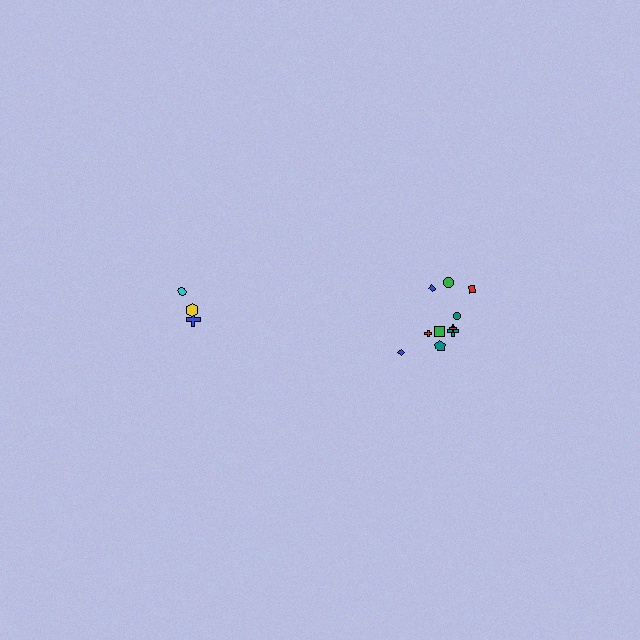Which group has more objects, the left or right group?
The right group.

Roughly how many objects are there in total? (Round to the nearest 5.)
Roughly 15 objects in total.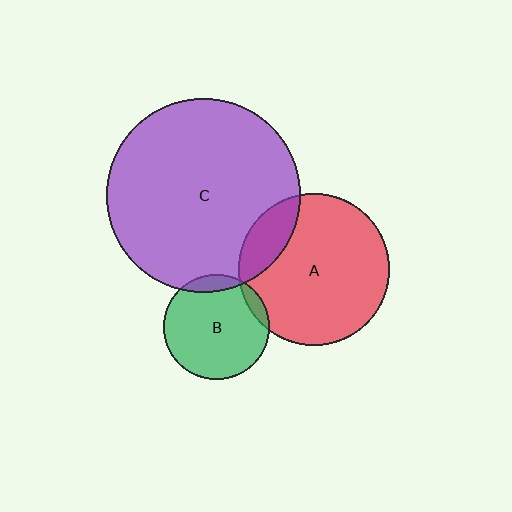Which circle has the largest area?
Circle C (purple).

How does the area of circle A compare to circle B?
Approximately 2.1 times.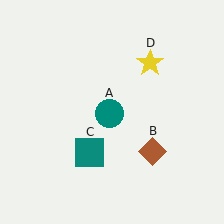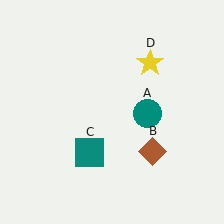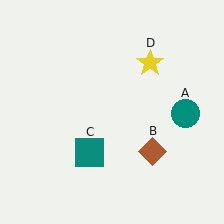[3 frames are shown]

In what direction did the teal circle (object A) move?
The teal circle (object A) moved right.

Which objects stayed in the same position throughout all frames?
Brown diamond (object B) and teal square (object C) and yellow star (object D) remained stationary.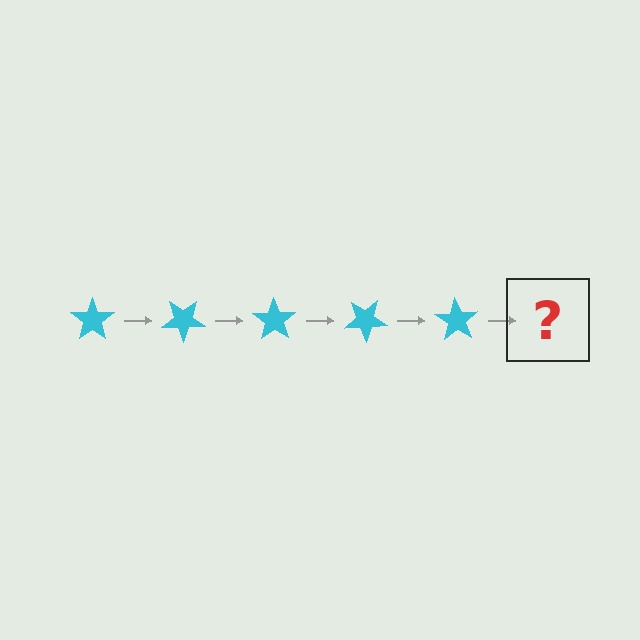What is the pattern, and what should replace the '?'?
The pattern is that the star rotates 35 degrees each step. The '?' should be a cyan star rotated 175 degrees.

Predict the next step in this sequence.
The next step is a cyan star rotated 175 degrees.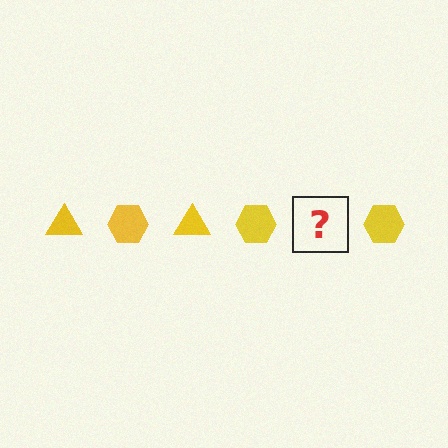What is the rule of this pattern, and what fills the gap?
The rule is that the pattern cycles through triangle, hexagon shapes in yellow. The gap should be filled with a yellow triangle.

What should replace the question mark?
The question mark should be replaced with a yellow triangle.